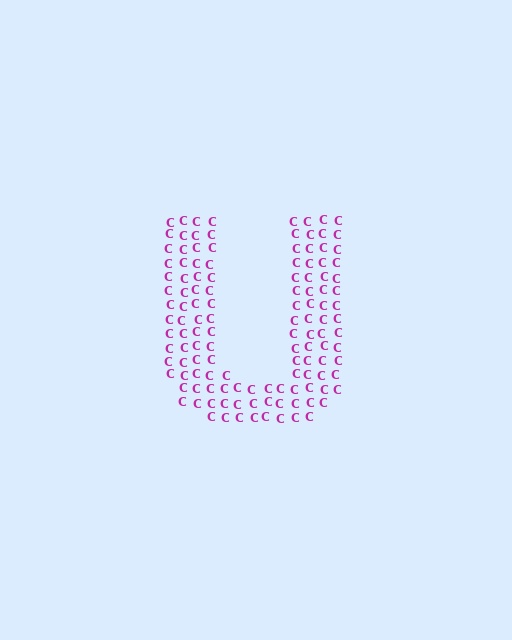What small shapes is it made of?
It is made of small letter C's.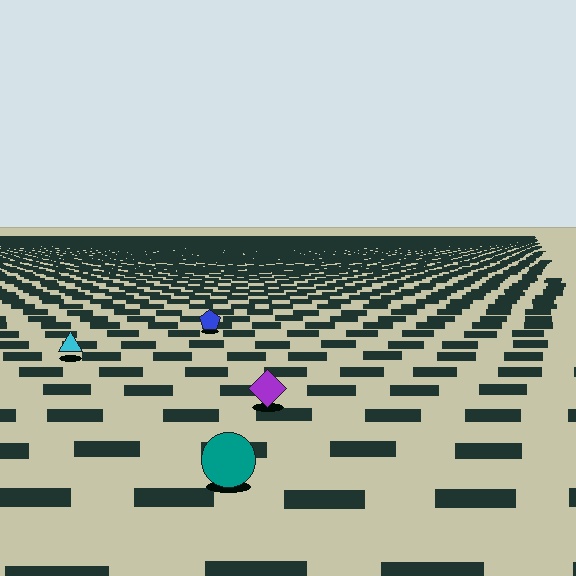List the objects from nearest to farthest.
From nearest to farthest: the teal circle, the purple diamond, the cyan triangle, the blue pentagon.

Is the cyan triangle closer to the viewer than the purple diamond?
No. The purple diamond is closer — you can tell from the texture gradient: the ground texture is coarser near it.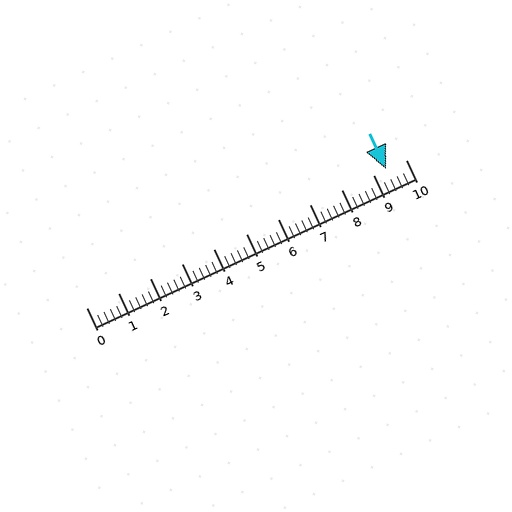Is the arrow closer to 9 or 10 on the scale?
The arrow is closer to 9.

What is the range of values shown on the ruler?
The ruler shows values from 0 to 10.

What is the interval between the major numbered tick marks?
The major tick marks are spaced 1 units apart.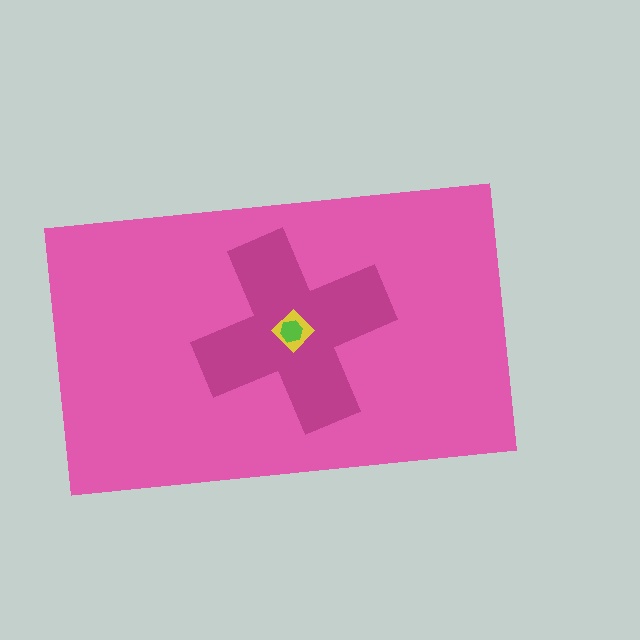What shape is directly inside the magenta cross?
The yellow diamond.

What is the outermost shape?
The pink rectangle.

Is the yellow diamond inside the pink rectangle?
Yes.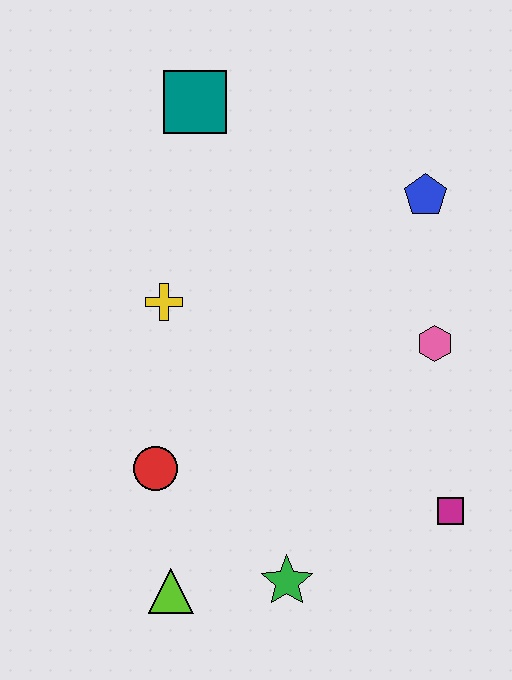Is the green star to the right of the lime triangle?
Yes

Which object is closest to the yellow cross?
The red circle is closest to the yellow cross.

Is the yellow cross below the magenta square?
No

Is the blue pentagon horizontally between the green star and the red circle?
No